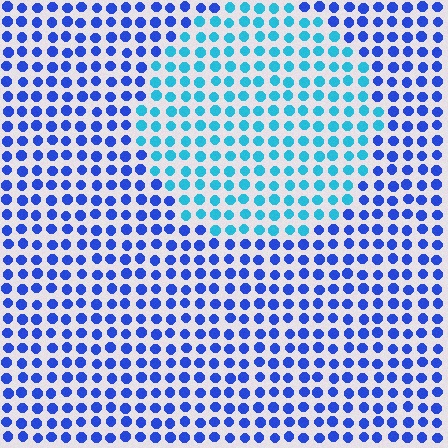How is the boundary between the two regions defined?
The boundary is defined purely by a slight shift in hue (about 40 degrees). Spacing, size, and orientation are identical on both sides.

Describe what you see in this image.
The image is filled with small blue elements in a uniform arrangement. A circle-shaped region is visible where the elements are tinted to a slightly different hue, forming a subtle color boundary.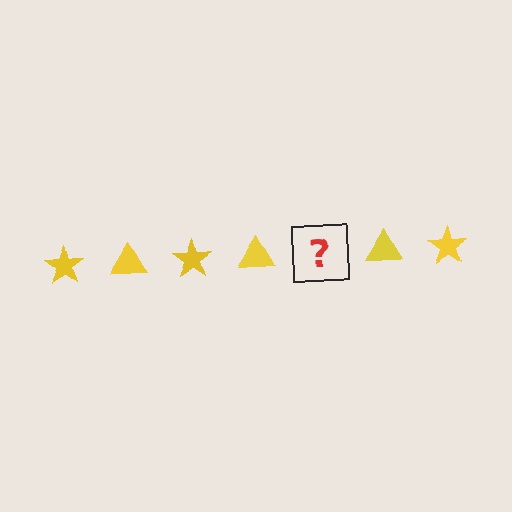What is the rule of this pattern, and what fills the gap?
The rule is that the pattern cycles through star, triangle shapes in yellow. The gap should be filled with a yellow star.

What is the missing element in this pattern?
The missing element is a yellow star.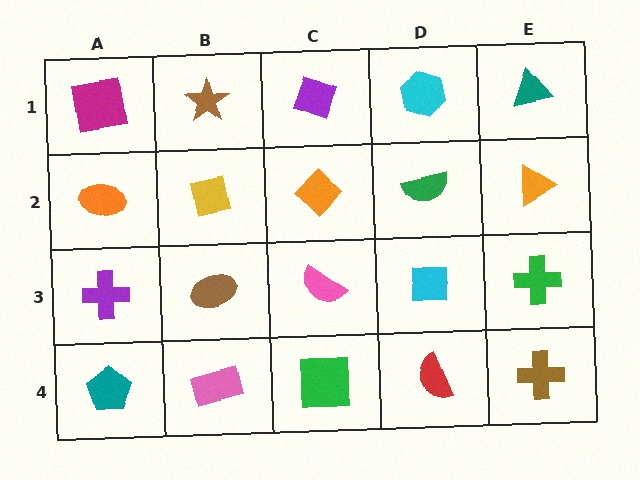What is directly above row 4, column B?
A brown ellipse.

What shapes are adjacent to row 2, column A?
A magenta square (row 1, column A), a purple cross (row 3, column A), a yellow square (row 2, column B).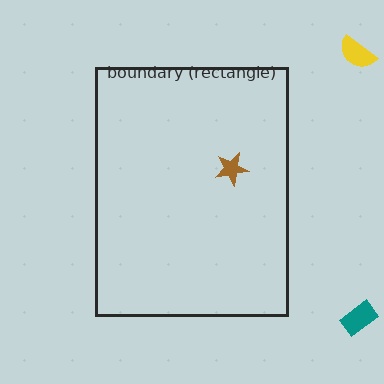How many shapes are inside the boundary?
1 inside, 2 outside.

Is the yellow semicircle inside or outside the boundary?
Outside.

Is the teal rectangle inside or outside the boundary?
Outside.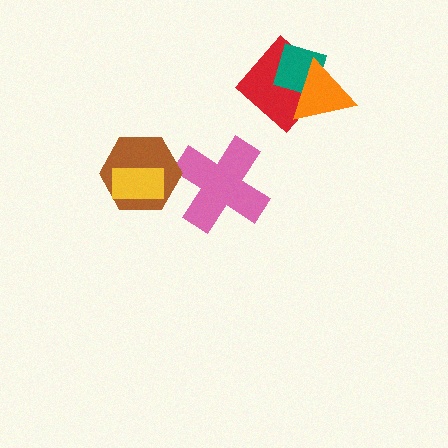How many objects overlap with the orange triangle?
2 objects overlap with the orange triangle.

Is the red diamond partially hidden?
Yes, it is partially covered by another shape.